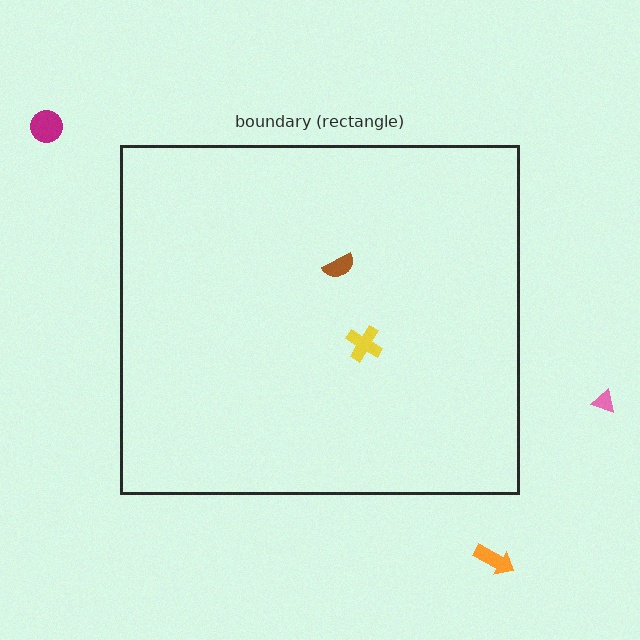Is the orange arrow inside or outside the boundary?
Outside.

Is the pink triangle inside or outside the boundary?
Outside.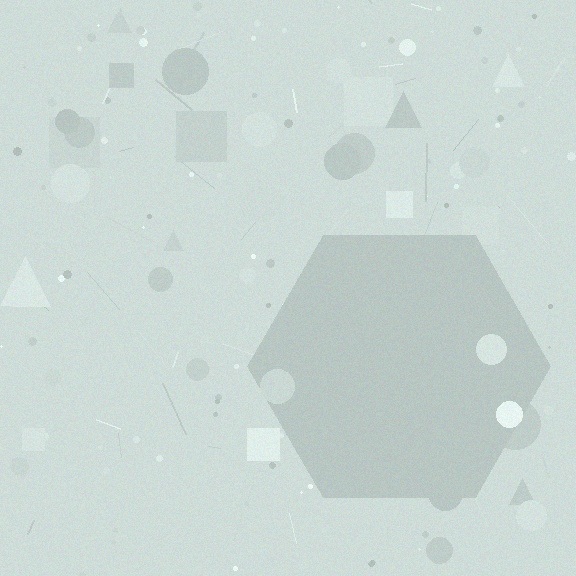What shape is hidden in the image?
A hexagon is hidden in the image.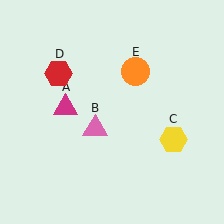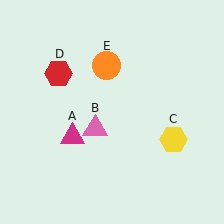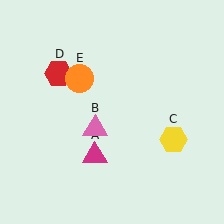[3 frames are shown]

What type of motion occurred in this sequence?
The magenta triangle (object A), orange circle (object E) rotated counterclockwise around the center of the scene.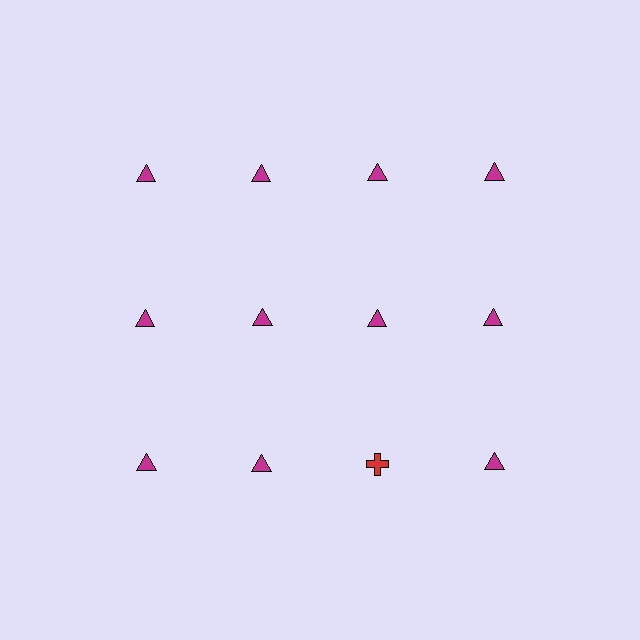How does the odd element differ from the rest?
It differs in both color (red instead of magenta) and shape (cross instead of triangle).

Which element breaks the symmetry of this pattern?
The red cross in the third row, center column breaks the symmetry. All other shapes are magenta triangles.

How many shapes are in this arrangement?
There are 12 shapes arranged in a grid pattern.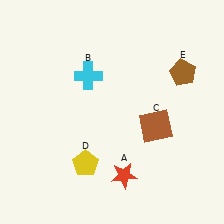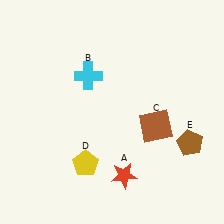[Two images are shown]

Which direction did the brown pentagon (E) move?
The brown pentagon (E) moved down.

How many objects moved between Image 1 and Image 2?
1 object moved between the two images.